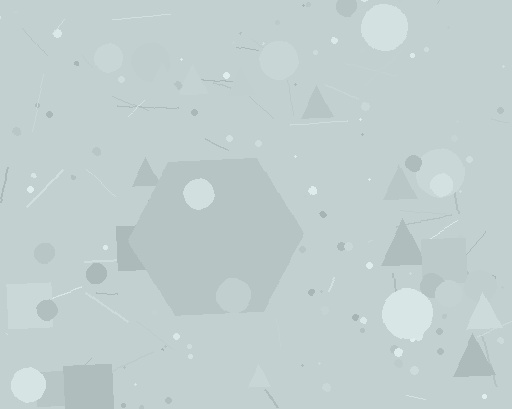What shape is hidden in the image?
A hexagon is hidden in the image.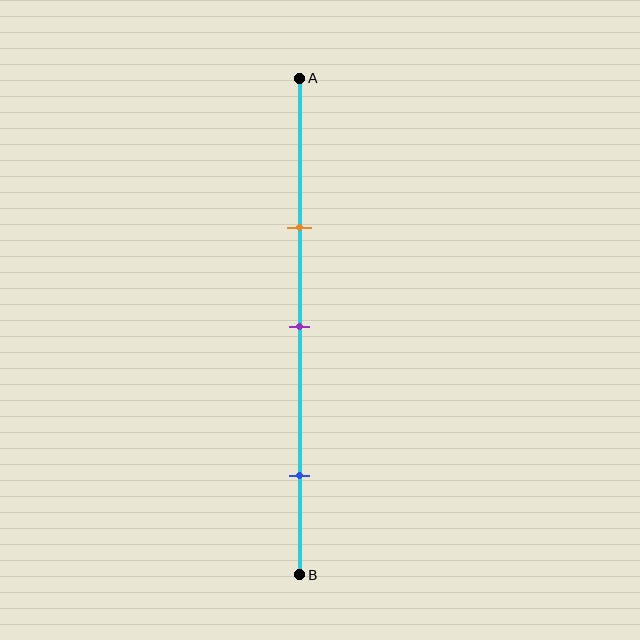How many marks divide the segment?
There are 3 marks dividing the segment.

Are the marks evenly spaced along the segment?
No, the marks are not evenly spaced.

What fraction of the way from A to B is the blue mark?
The blue mark is approximately 80% (0.8) of the way from A to B.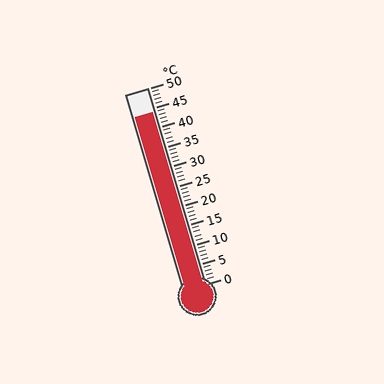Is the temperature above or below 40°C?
The temperature is above 40°C.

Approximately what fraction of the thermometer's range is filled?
The thermometer is filled to approximately 90% of its range.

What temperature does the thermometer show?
The thermometer shows approximately 44°C.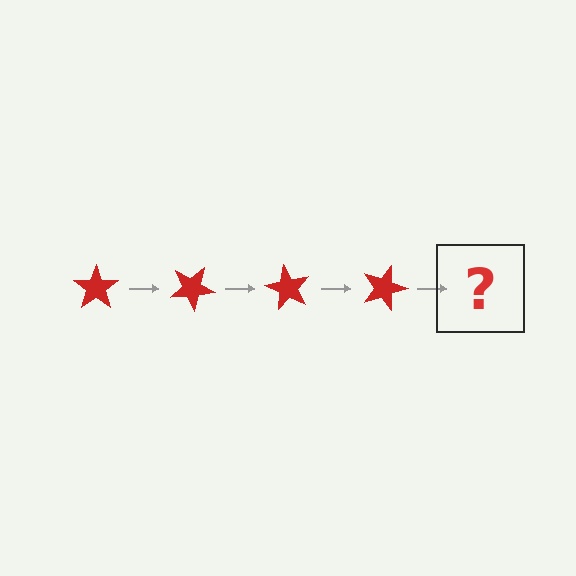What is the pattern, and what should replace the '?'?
The pattern is that the star rotates 30 degrees each step. The '?' should be a red star rotated 120 degrees.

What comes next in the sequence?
The next element should be a red star rotated 120 degrees.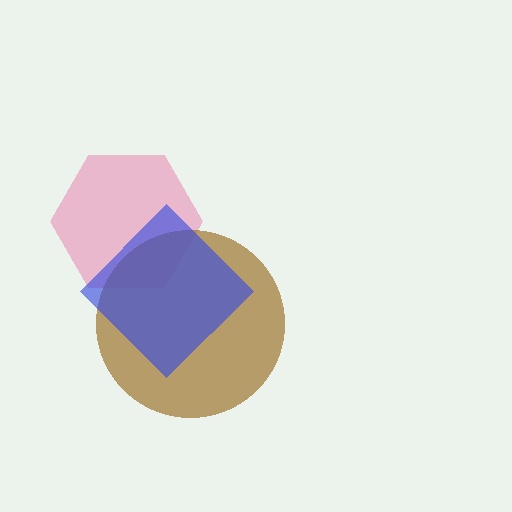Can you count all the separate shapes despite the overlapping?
Yes, there are 3 separate shapes.